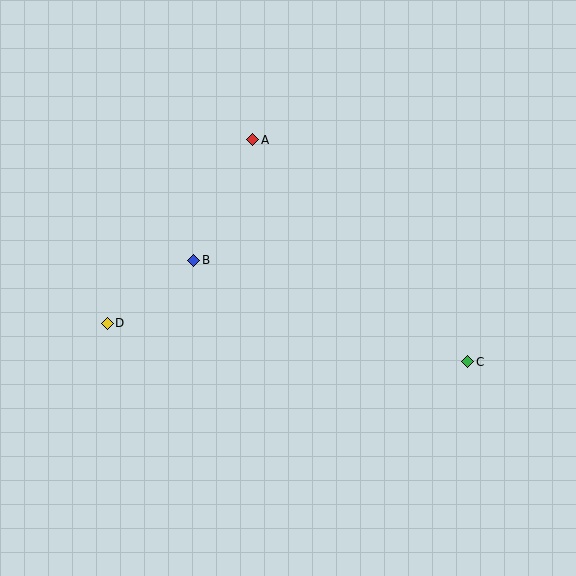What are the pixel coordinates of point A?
Point A is at (253, 140).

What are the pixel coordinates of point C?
Point C is at (468, 362).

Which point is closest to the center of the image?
Point B at (194, 260) is closest to the center.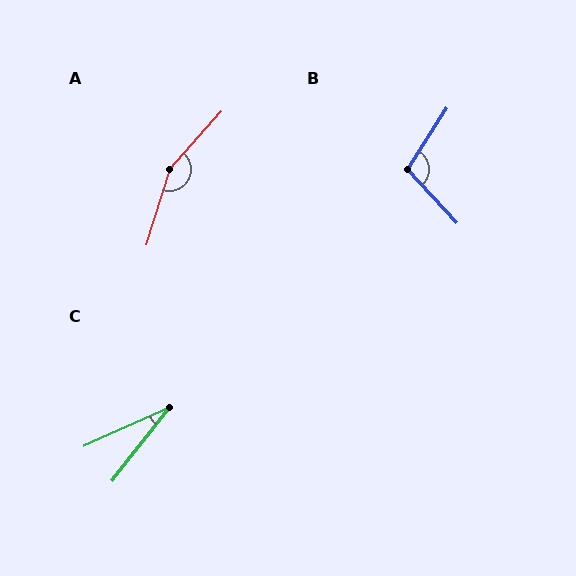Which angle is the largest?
A, at approximately 155 degrees.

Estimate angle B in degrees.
Approximately 105 degrees.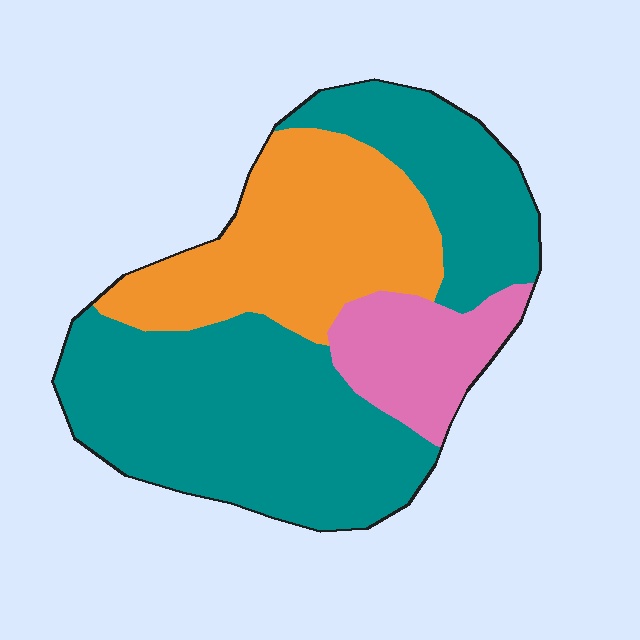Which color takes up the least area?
Pink, at roughly 15%.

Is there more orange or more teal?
Teal.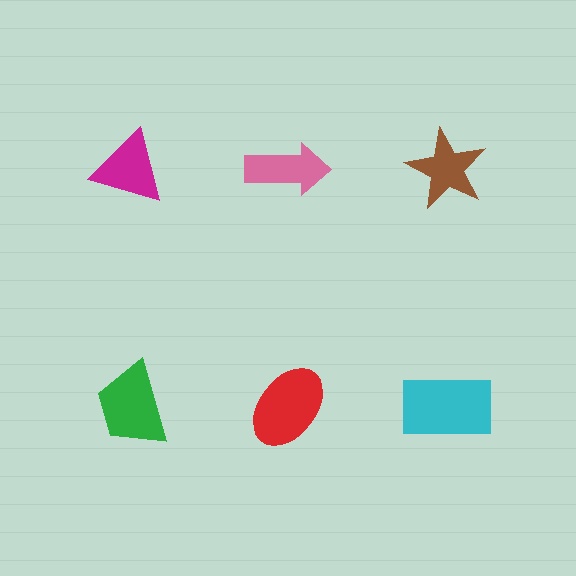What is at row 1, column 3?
A brown star.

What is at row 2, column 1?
A green trapezoid.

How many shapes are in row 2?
3 shapes.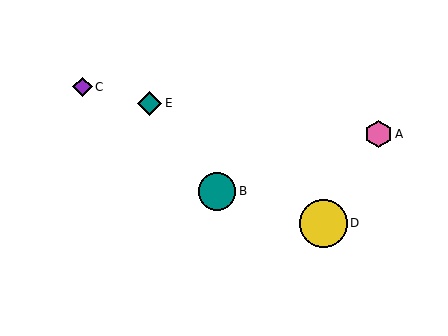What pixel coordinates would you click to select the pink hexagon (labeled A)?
Click at (378, 134) to select the pink hexagon A.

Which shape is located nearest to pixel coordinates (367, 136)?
The pink hexagon (labeled A) at (378, 134) is nearest to that location.